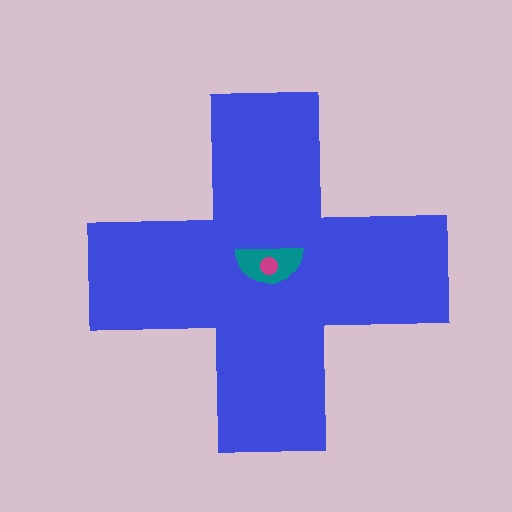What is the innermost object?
The magenta circle.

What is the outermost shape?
The blue cross.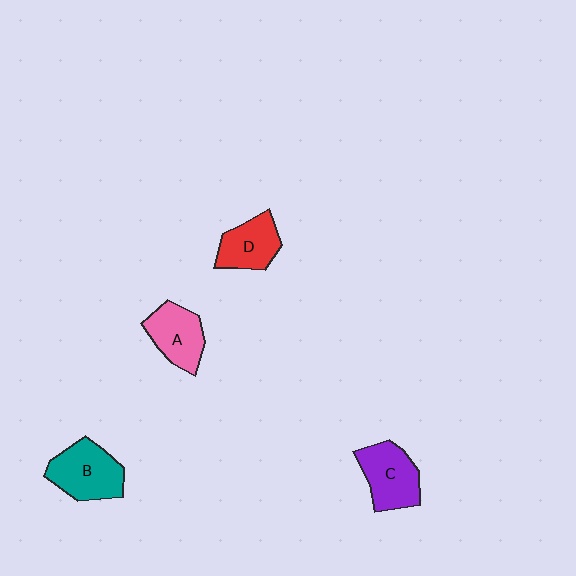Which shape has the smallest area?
Shape D (red).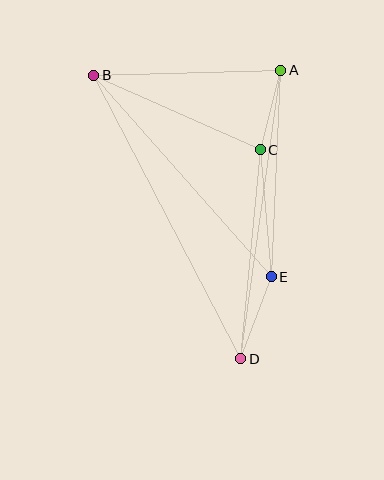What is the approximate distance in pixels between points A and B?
The distance between A and B is approximately 187 pixels.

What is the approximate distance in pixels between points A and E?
The distance between A and E is approximately 207 pixels.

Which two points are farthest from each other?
Points B and D are farthest from each other.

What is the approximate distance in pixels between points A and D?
The distance between A and D is approximately 291 pixels.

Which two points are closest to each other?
Points A and C are closest to each other.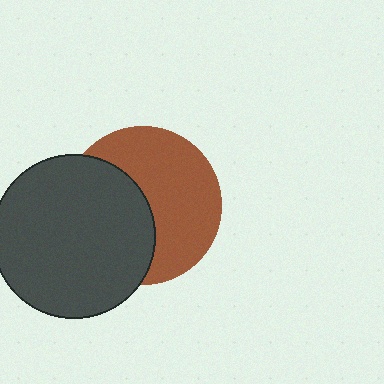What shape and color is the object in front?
The object in front is a dark gray circle.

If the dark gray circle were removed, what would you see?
You would see the complete brown circle.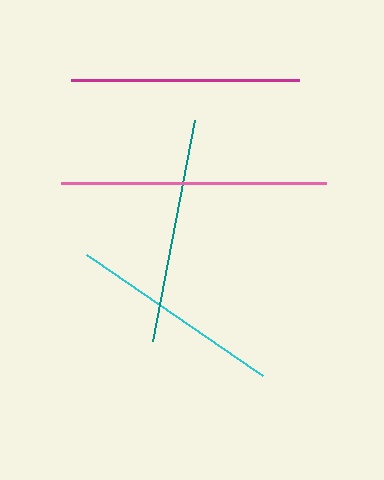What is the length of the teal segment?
The teal segment is approximately 225 pixels long.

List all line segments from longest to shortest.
From longest to shortest: pink, magenta, teal, cyan.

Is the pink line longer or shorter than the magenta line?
The pink line is longer than the magenta line.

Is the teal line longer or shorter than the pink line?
The pink line is longer than the teal line.